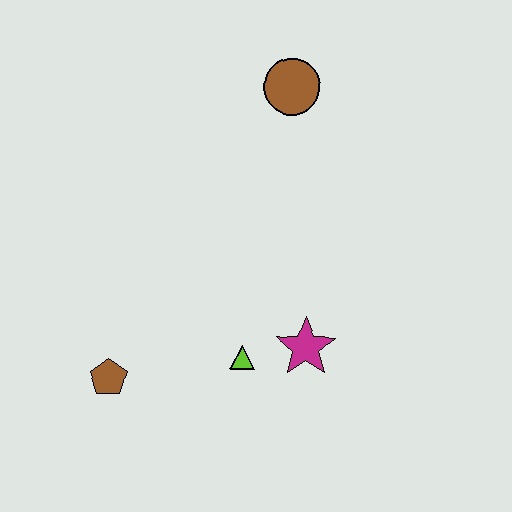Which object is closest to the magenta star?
The lime triangle is closest to the magenta star.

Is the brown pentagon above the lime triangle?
No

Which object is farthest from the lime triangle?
The brown circle is farthest from the lime triangle.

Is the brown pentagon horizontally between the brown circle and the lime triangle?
No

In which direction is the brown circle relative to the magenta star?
The brown circle is above the magenta star.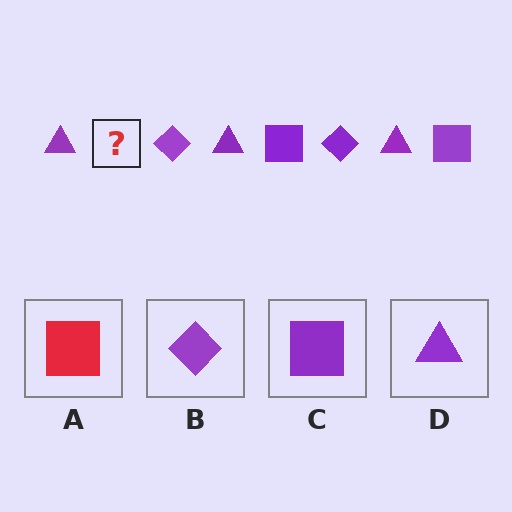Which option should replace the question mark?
Option C.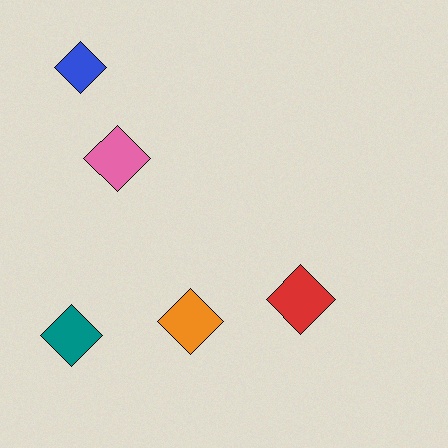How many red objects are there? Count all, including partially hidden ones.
There is 1 red object.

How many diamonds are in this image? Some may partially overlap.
There are 5 diamonds.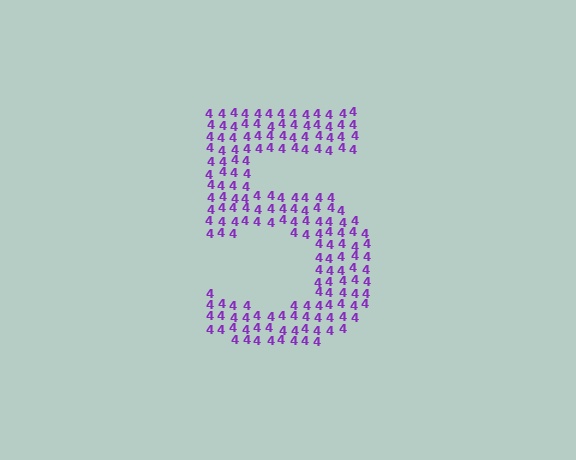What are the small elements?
The small elements are digit 4's.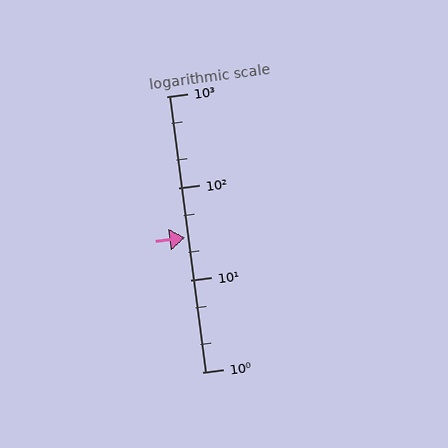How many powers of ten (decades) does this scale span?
The scale spans 3 decades, from 1 to 1000.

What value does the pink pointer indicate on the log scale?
The pointer indicates approximately 29.